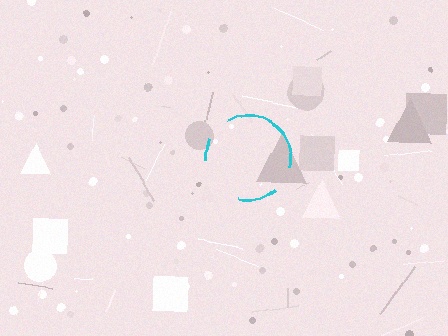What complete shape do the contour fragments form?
The contour fragments form a circle.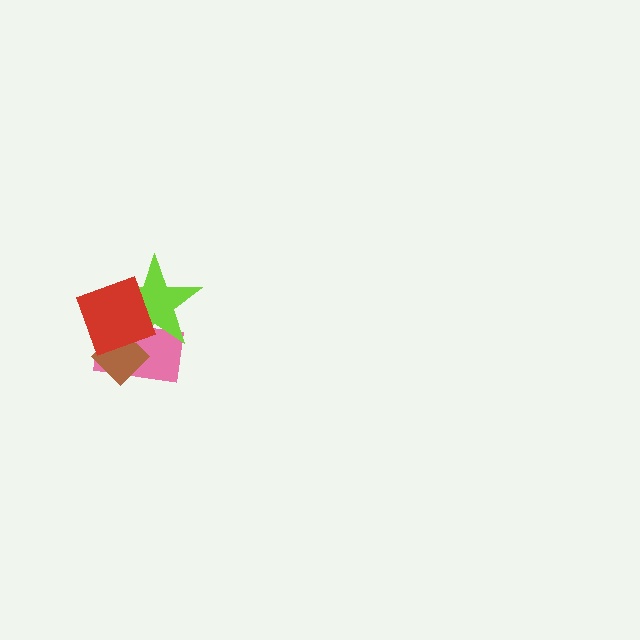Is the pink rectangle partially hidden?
Yes, it is partially covered by another shape.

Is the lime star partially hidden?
Yes, it is partially covered by another shape.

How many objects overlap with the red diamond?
3 objects overlap with the red diamond.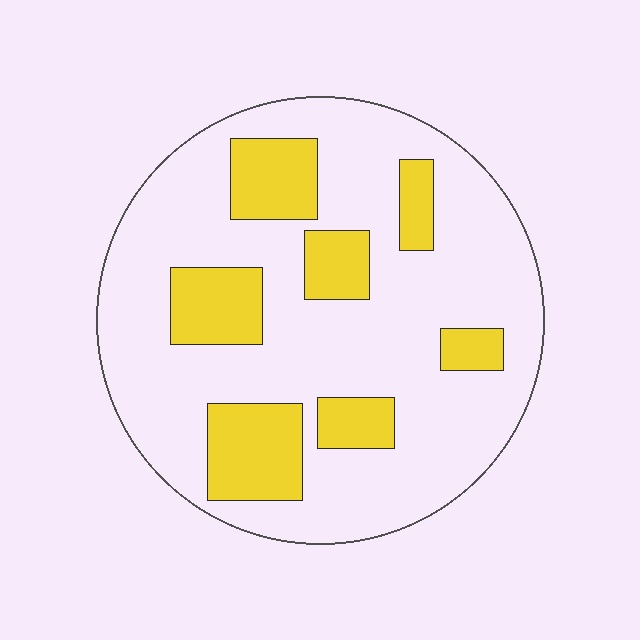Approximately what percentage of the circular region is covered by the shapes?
Approximately 25%.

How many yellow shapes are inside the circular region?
7.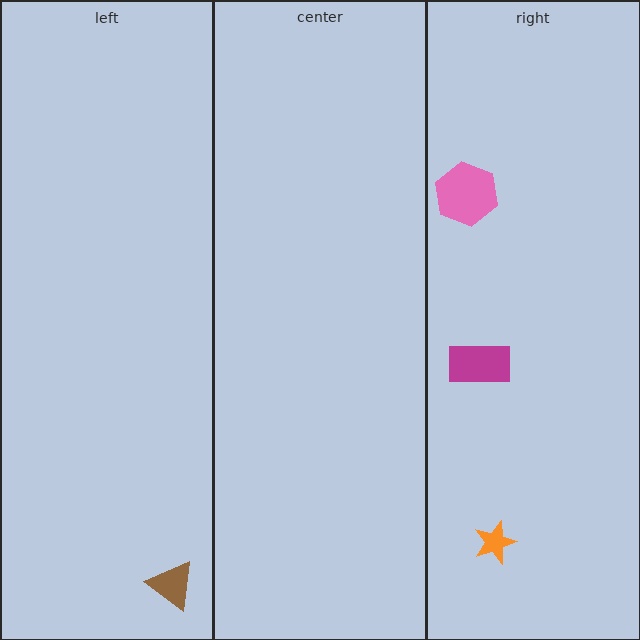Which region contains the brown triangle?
The left region.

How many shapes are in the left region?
1.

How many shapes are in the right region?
3.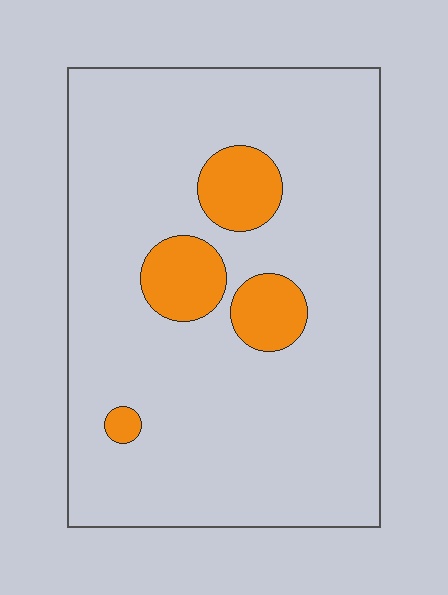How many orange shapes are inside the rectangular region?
4.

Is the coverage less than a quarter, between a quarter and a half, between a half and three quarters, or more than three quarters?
Less than a quarter.